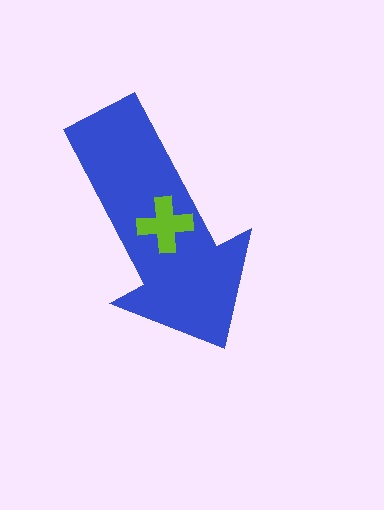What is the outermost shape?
The blue arrow.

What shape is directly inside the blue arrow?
The lime cross.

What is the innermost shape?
The lime cross.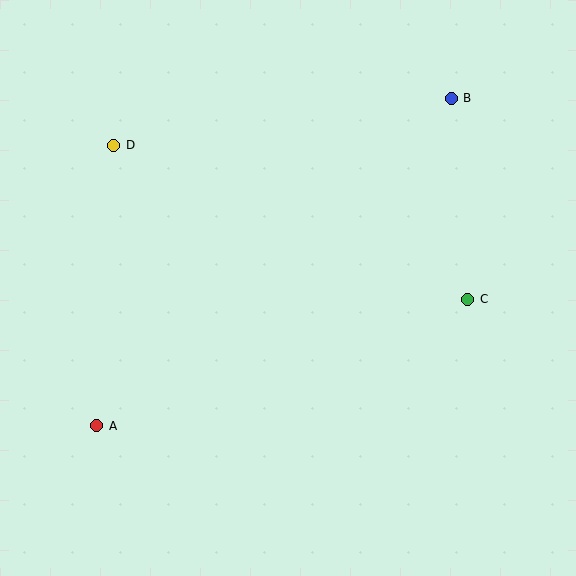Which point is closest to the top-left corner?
Point D is closest to the top-left corner.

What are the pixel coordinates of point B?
Point B is at (451, 98).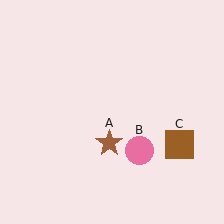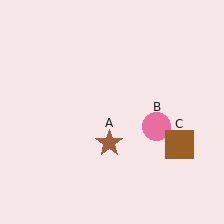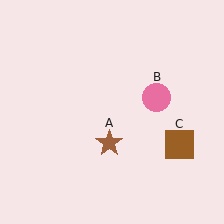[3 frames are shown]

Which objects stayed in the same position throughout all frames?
Brown star (object A) and brown square (object C) remained stationary.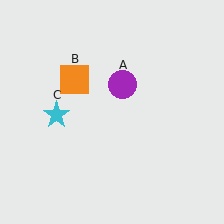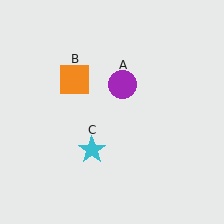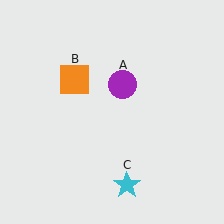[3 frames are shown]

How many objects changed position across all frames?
1 object changed position: cyan star (object C).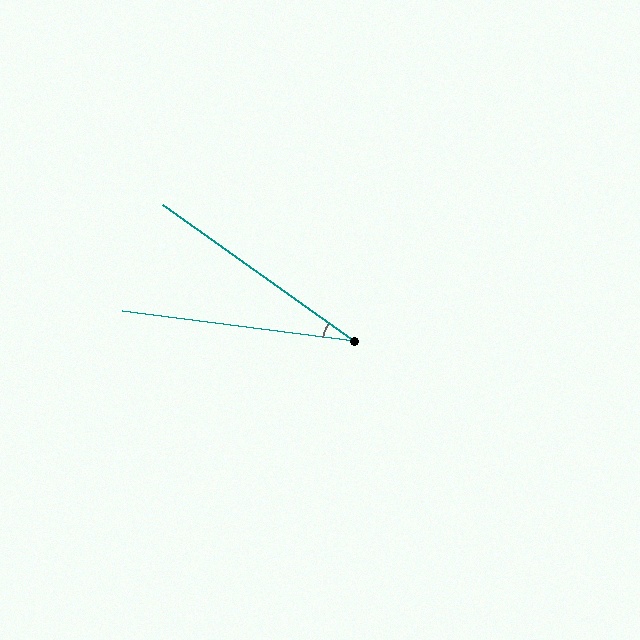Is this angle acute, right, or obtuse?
It is acute.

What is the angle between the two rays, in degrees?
Approximately 28 degrees.